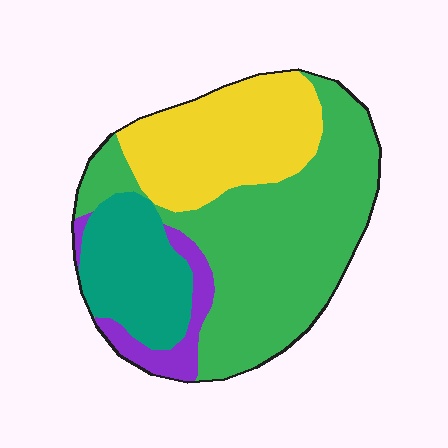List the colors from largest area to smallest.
From largest to smallest: green, yellow, teal, purple.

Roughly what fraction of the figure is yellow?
Yellow takes up about one quarter (1/4) of the figure.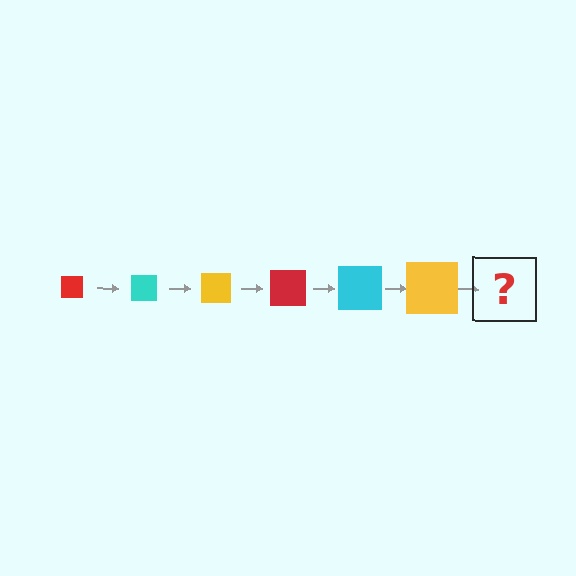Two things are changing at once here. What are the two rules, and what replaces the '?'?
The two rules are that the square grows larger each step and the color cycles through red, cyan, and yellow. The '?' should be a red square, larger than the previous one.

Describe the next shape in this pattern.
It should be a red square, larger than the previous one.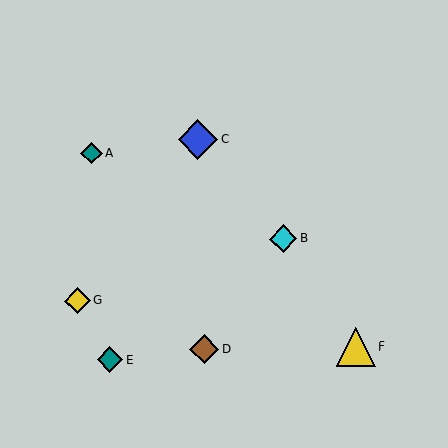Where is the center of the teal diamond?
The center of the teal diamond is at (110, 360).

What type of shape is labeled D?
Shape D is a brown diamond.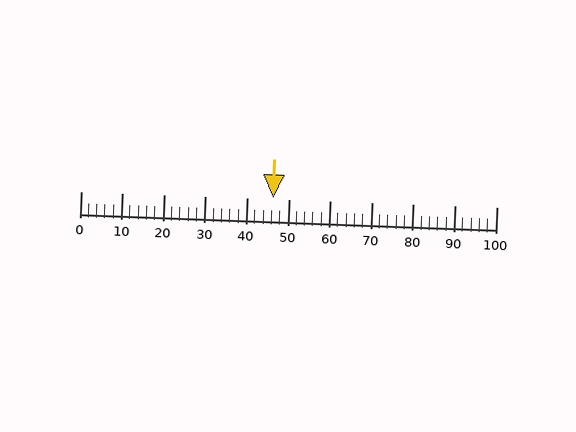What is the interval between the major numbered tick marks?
The major tick marks are spaced 10 units apart.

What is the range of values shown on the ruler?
The ruler shows values from 0 to 100.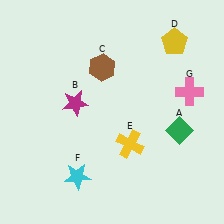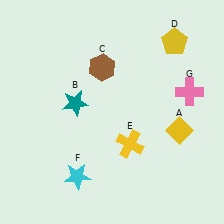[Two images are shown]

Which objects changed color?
A changed from green to yellow. B changed from magenta to teal.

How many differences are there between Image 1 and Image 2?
There are 2 differences between the two images.